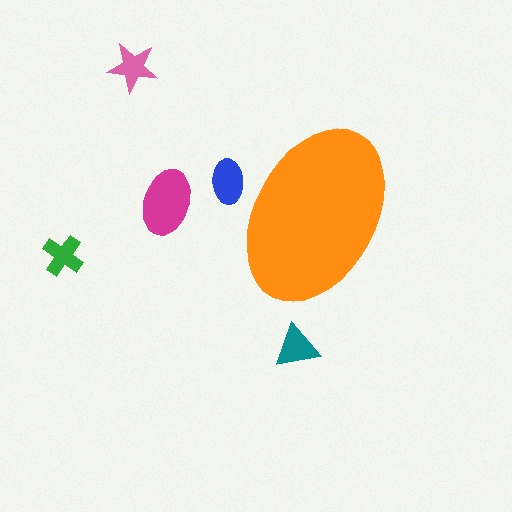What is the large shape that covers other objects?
An orange ellipse.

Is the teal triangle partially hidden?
No, the teal triangle is fully visible.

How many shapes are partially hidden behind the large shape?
1 shape is partially hidden.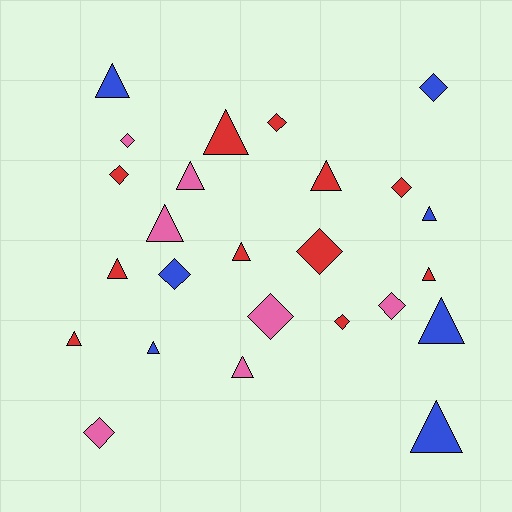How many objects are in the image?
There are 25 objects.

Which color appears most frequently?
Red, with 11 objects.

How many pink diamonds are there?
There are 4 pink diamonds.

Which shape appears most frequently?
Triangle, with 14 objects.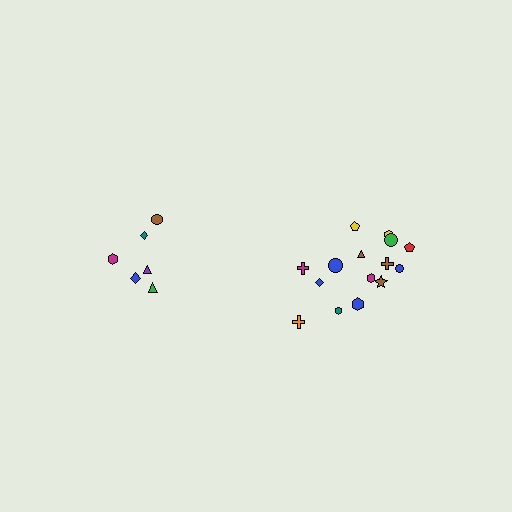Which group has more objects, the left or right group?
The right group.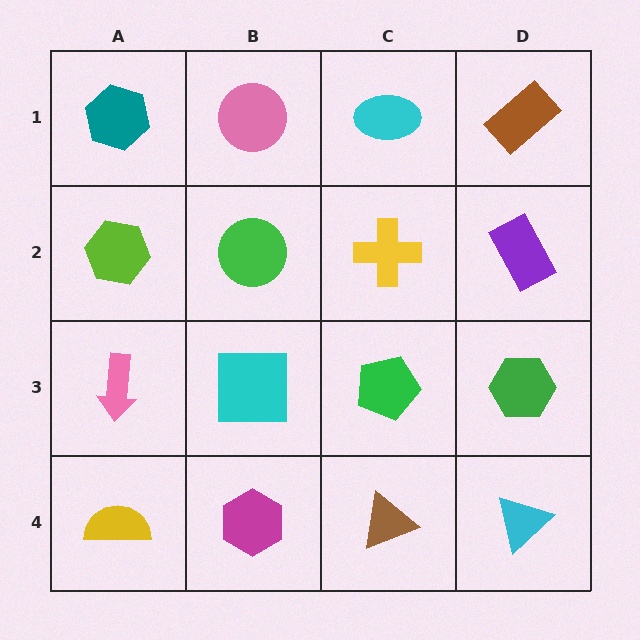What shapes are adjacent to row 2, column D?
A brown rectangle (row 1, column D), a green hexagon (row 3, column D), a yellow cross (row 2, column C).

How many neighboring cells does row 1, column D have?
2.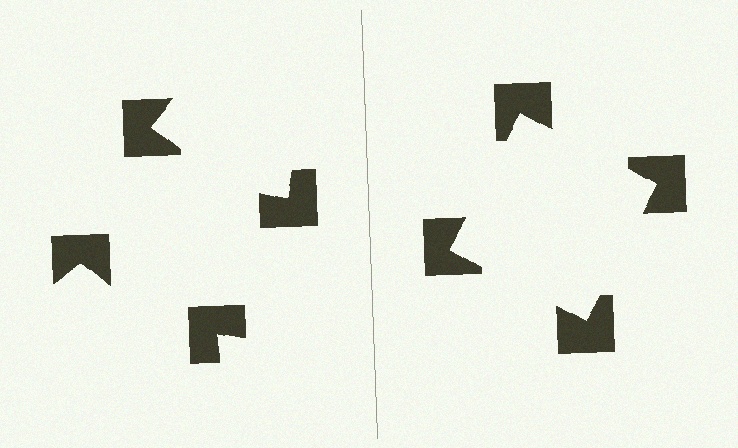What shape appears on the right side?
An illusory square.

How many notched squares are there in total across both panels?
8 — 4 on each side.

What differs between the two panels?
The notched squares are positioned identically on both sides; only the wedge orientations differ. On the right they align to a square; on the left they are misaligned.